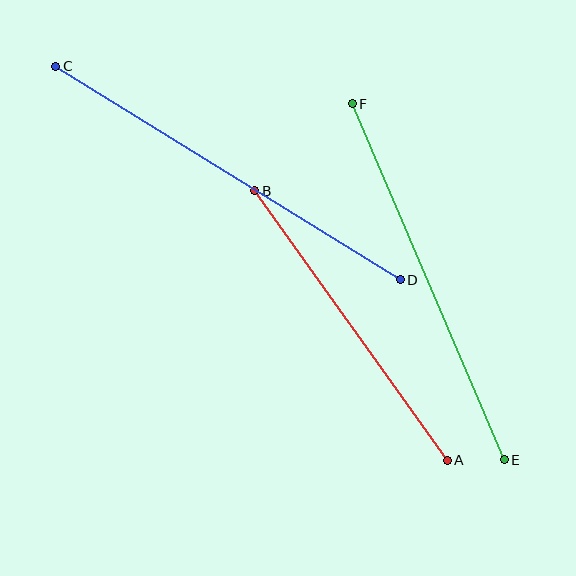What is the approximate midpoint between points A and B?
The midpoint is at approximately (351, 325) pixels.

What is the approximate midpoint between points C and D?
The midpoint is at approximately (228, 173) pixels.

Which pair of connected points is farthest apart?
Points C and D are farthest apart.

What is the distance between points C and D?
The distance is approximately 405 pixels.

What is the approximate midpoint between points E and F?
The midpoint is at approximately (428, 282) pixels.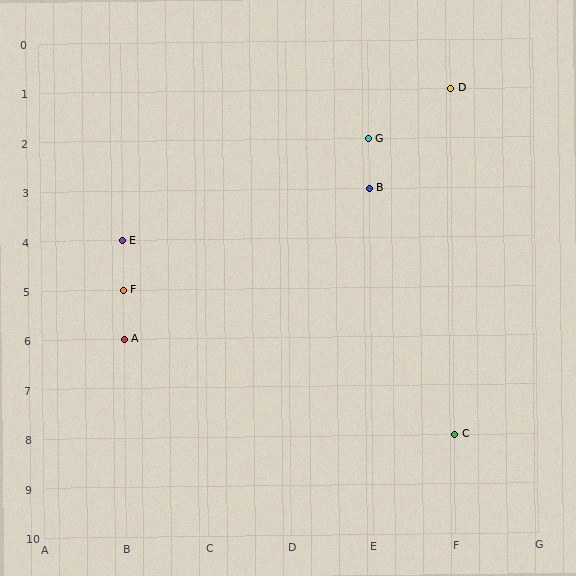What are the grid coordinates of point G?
Point G is at grid coordinates (E, 2).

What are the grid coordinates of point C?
Point C is at grid coordinates (F, 8).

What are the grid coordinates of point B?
Point B is at grid coordinates (E, 3).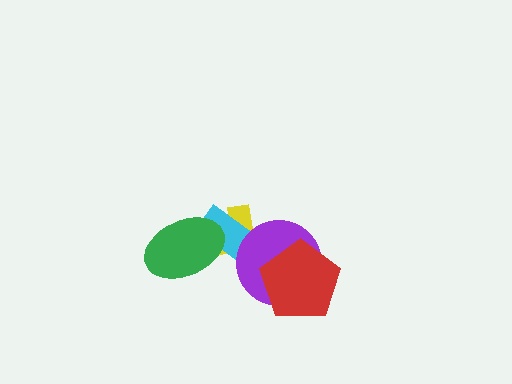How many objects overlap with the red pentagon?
2 objects overlap with the red pentagon.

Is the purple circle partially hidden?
Yes, it is partially covered by another shape.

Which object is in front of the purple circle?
The red pentagon is in front of the purple circle.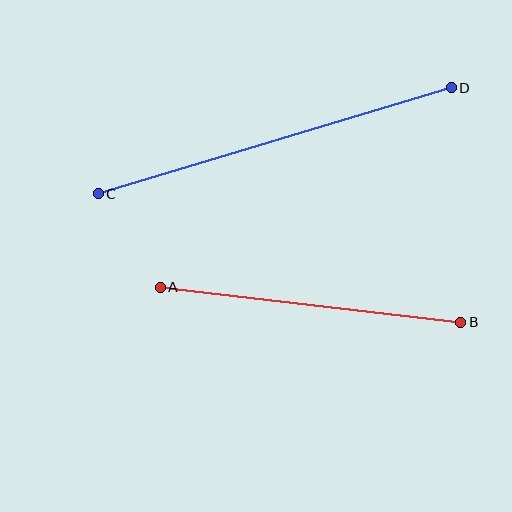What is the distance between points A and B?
The distance is approximately 303 pixels.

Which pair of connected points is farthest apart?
Points C and D are farthest apart.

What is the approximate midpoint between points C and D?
The midpoint is at approximately (275, 141) pixels.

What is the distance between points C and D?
The distance is approximately 369 pixels.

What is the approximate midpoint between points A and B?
The midpoint is at approximately (310, 305) pixels.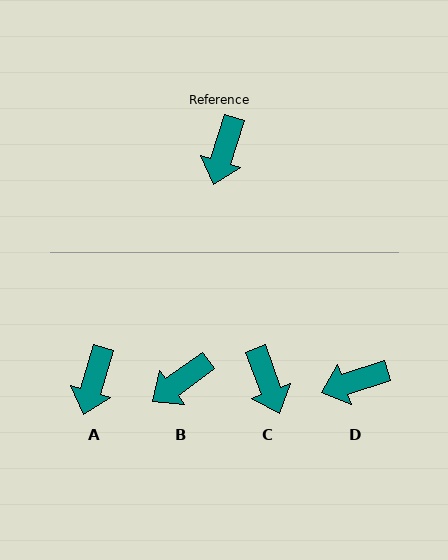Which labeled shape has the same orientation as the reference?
A.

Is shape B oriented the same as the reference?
No, it is off by about 37 degrees.